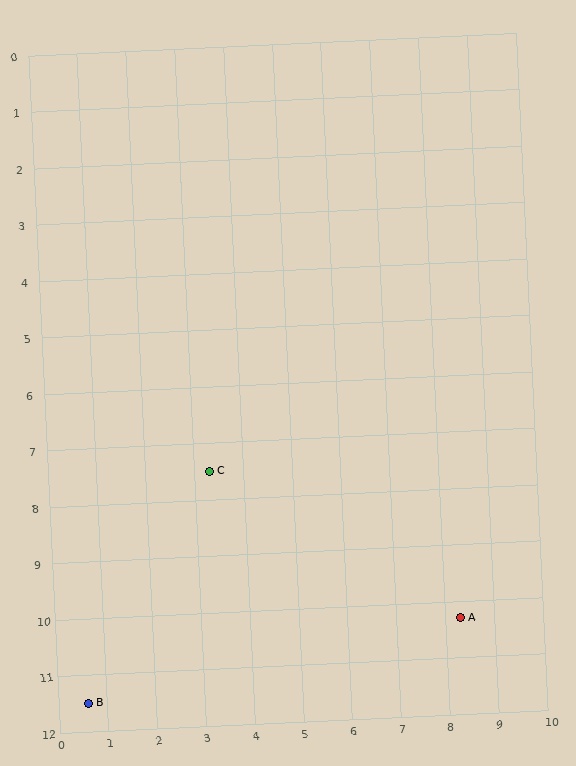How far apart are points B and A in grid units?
Points B and A are about 7.8 grid units apart.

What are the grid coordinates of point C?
Point C is at approximately (3.3, 7.5).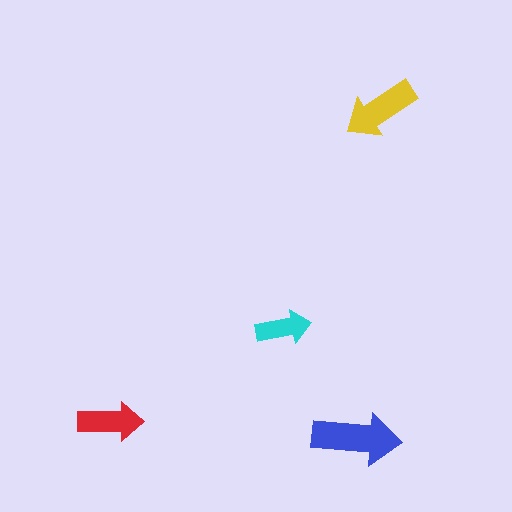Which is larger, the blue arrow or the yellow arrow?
The blue one.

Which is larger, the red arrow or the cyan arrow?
The red one.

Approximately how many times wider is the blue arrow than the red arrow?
About 1.5 times wider.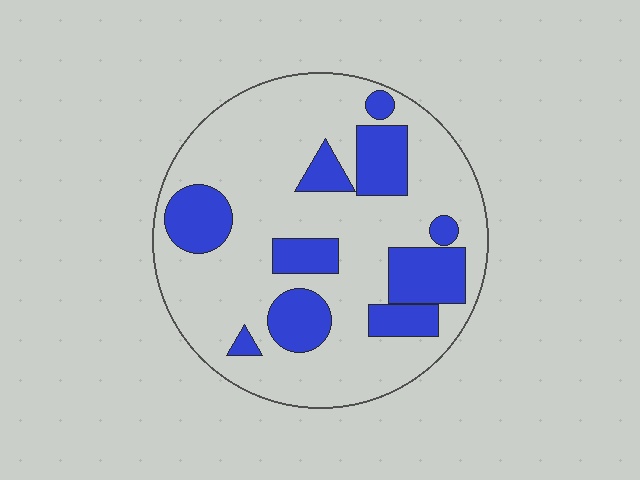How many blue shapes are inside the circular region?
10.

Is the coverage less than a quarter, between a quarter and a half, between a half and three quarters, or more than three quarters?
Between a quarter and a half.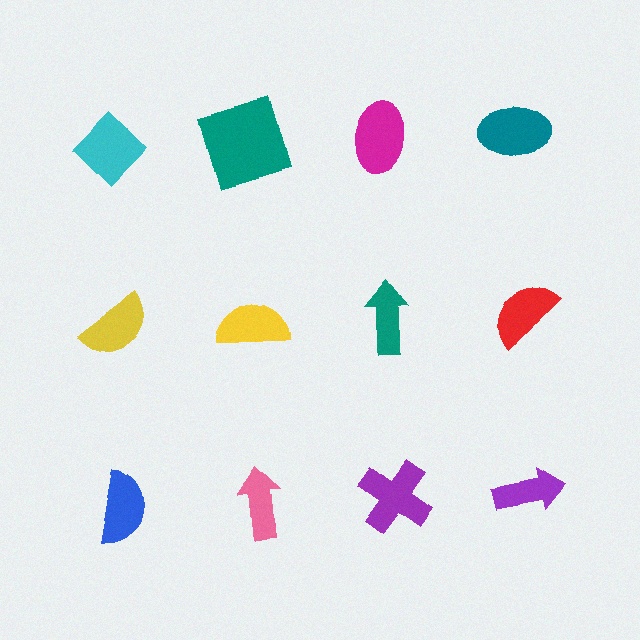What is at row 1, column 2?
A teal square.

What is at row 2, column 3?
A teal arrow.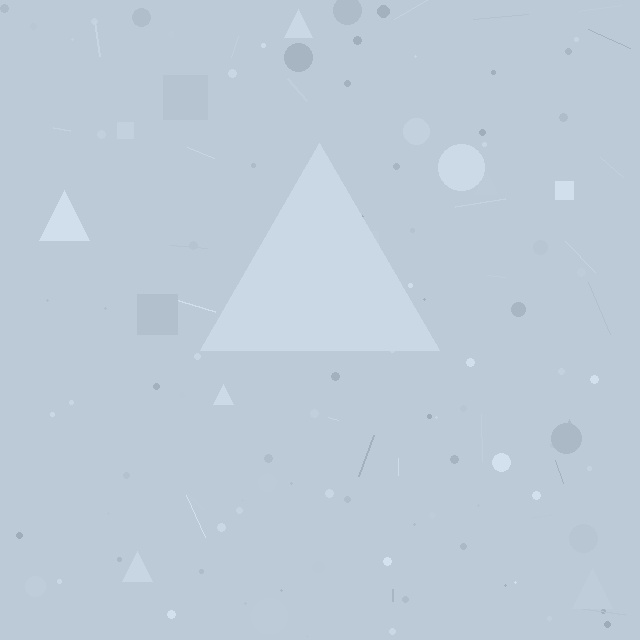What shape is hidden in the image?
A triangle is hidden in the image.